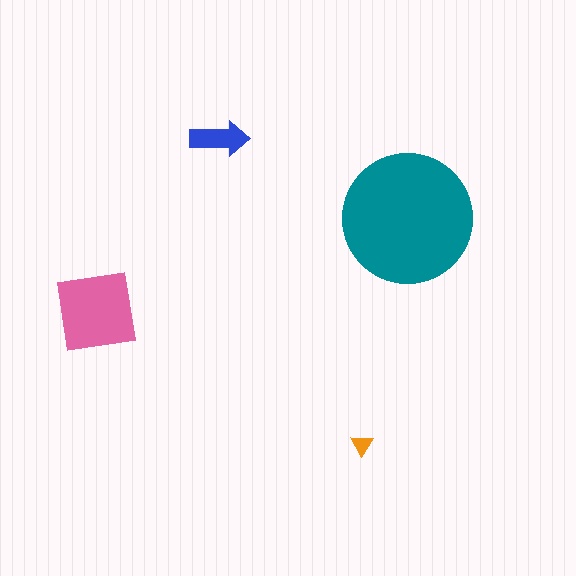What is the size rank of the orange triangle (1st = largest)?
4th.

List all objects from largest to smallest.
The teal circle, the pink square, the blue arrow, the orange triangle.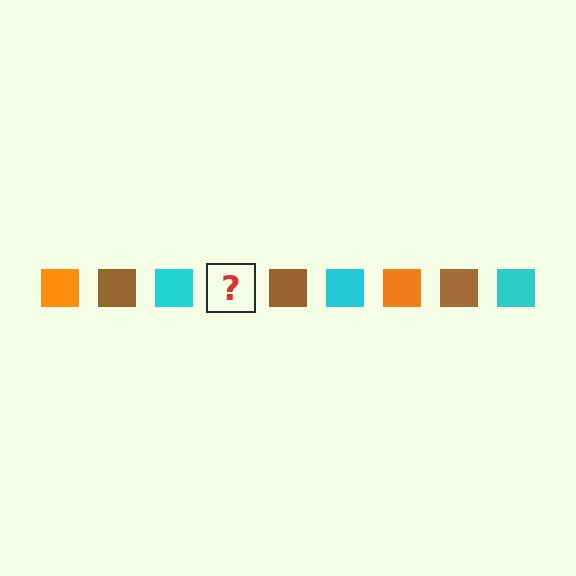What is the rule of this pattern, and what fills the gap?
The rule is that the pattern cycles through orange, brown, cyan squares. The gap should be filled with an orange square.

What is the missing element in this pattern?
The missing element is an orange square.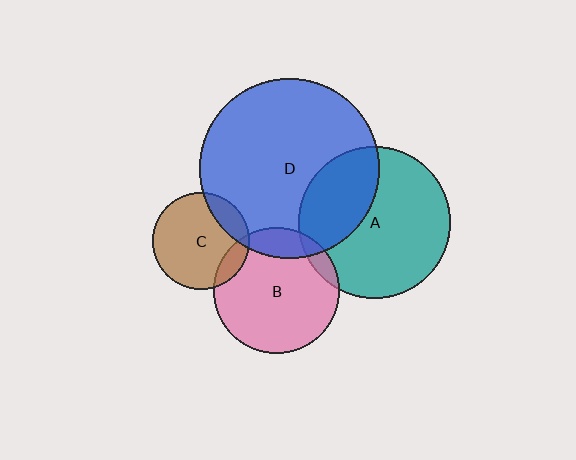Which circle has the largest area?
Circle D (blue).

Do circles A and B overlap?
Yes.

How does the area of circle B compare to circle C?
Approximately 1.7 times.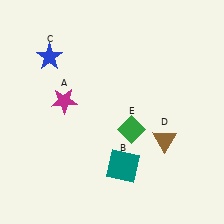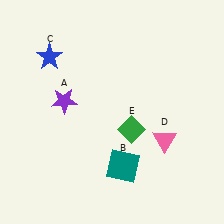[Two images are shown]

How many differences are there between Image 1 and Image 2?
There are 2 differences between the two images.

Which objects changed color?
A changed from magenta to purple. D changed from brown to pink.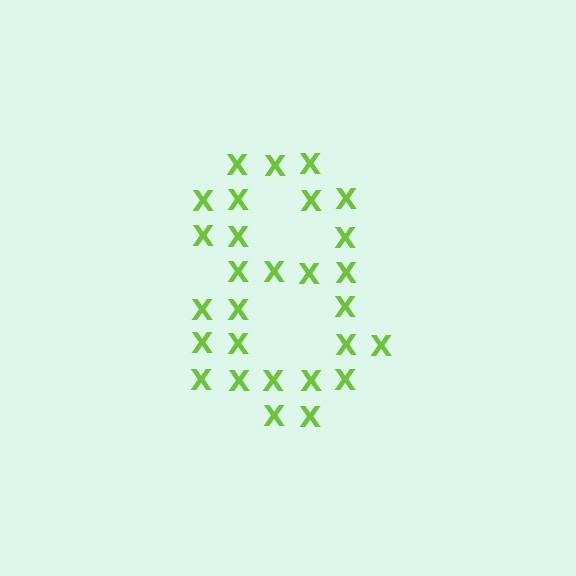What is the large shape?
The large shape is the digit 8.